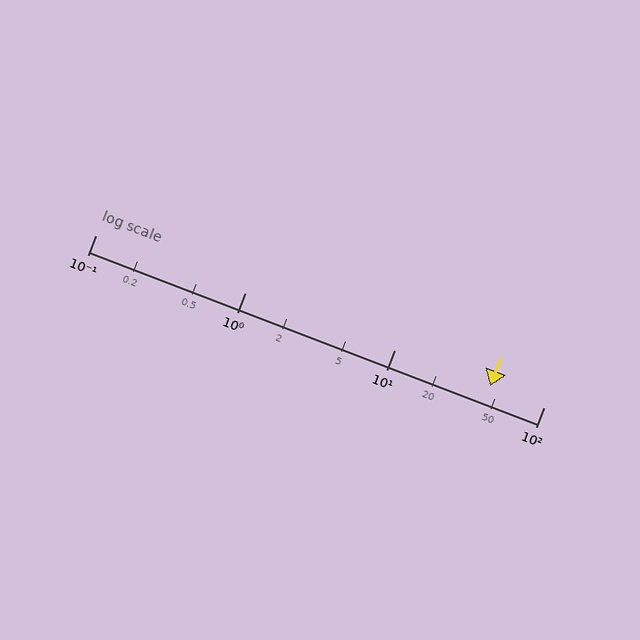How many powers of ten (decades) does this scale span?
The scale spans 3 decades, from 0.1 to 100.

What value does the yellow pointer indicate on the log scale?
The pointer indicates approximately 44.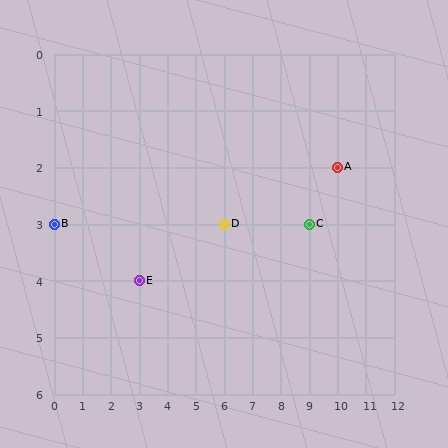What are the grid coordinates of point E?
Point E is at grid coordinates (3, 4).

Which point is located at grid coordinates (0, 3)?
Point B is at (0, 3).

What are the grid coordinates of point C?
Point C is at grid coordinates (9, 3).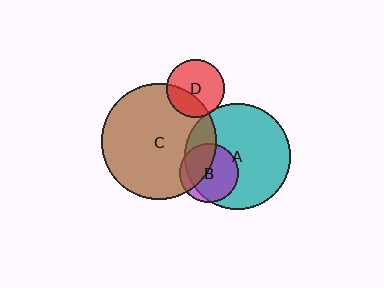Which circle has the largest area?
Circle C (brown).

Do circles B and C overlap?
Yes.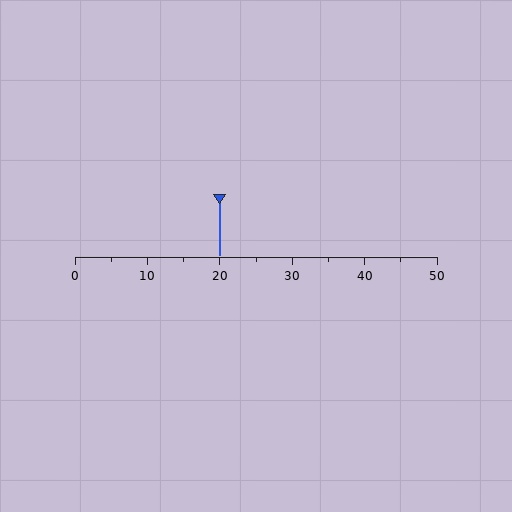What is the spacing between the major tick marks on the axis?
The major ticks are spaced 10 apart.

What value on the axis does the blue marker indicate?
The marker indicates approximately 20.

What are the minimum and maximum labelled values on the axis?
The axis runs from 0 to 50.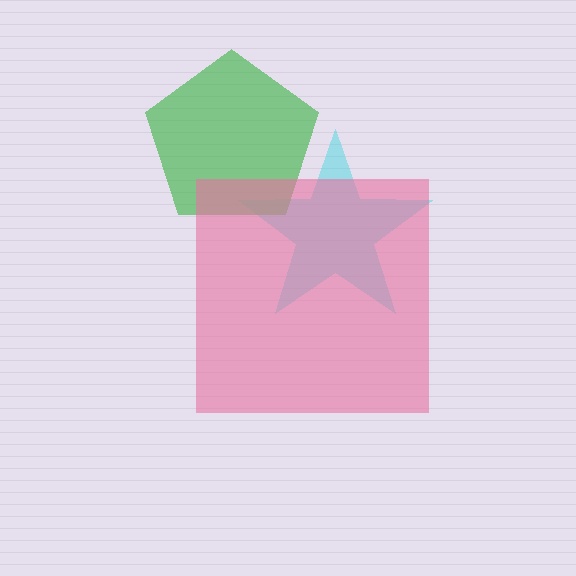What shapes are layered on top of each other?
The layered shapes are: a cyan star, a green pentagon, a pink square.